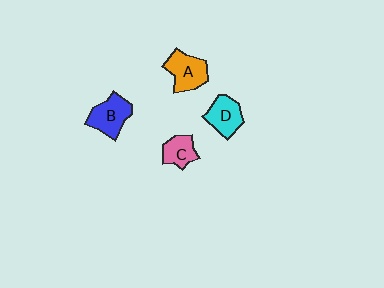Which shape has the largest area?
Shape A (orange).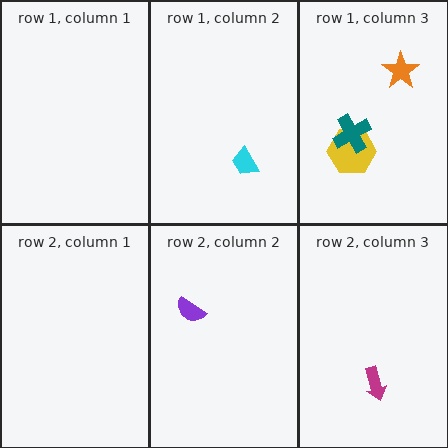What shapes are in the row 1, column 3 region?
The orange star, the yellow hexagon, the teal cross.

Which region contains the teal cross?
The row 1, column 3 region.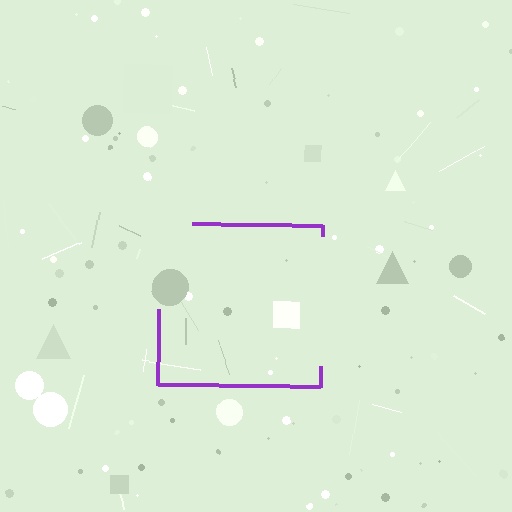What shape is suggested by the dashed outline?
The dashed outline suggests a square.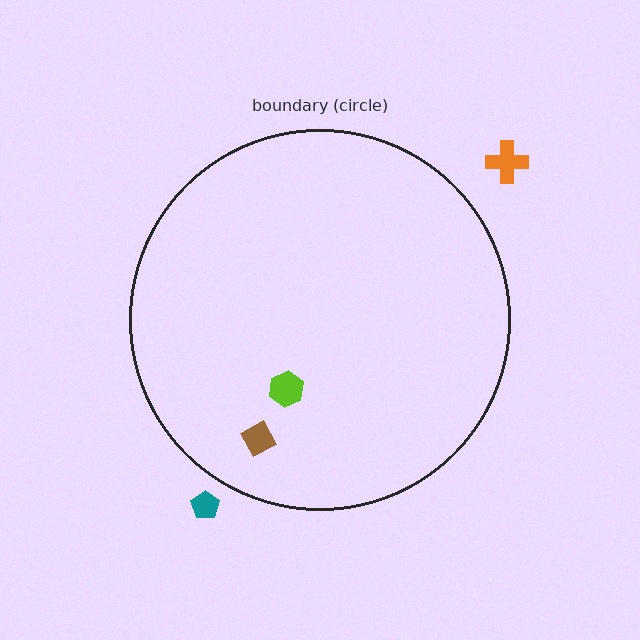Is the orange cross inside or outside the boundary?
Outside.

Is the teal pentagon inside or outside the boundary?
Outside.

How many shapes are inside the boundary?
2 inside, 2 outside.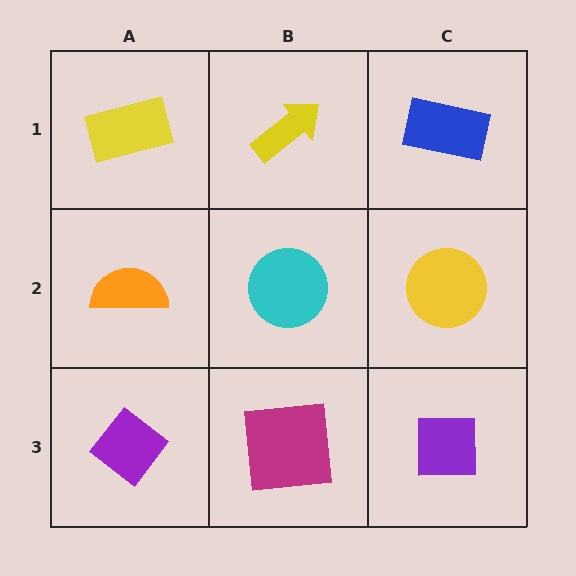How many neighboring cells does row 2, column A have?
3.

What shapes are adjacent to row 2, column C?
A blue rectangle (row 1, column C), a purple square (row 3, column C), a cyan circle (row 2, column B).